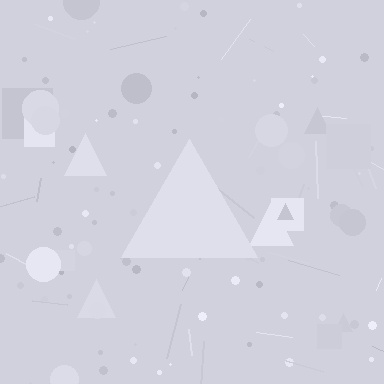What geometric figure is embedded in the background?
A triangle is embedded in the background.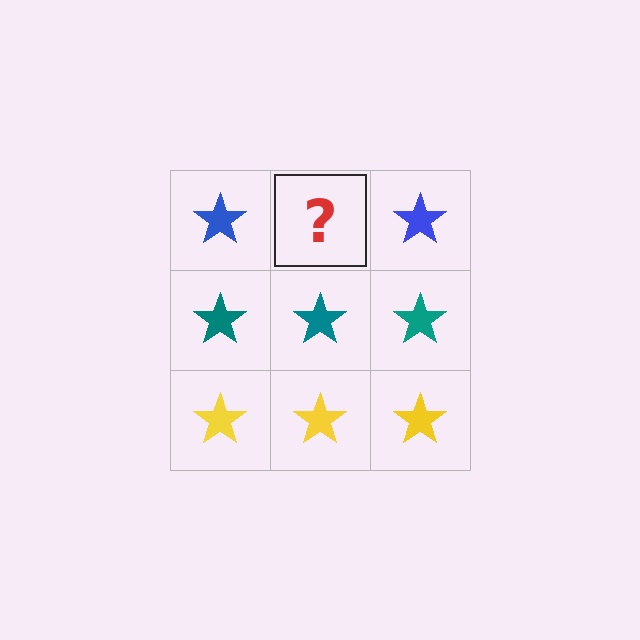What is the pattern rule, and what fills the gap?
The rule is that each row has a consistent color. The gap should be filled with a blue star.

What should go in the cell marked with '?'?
The missing cell should contain a blue star.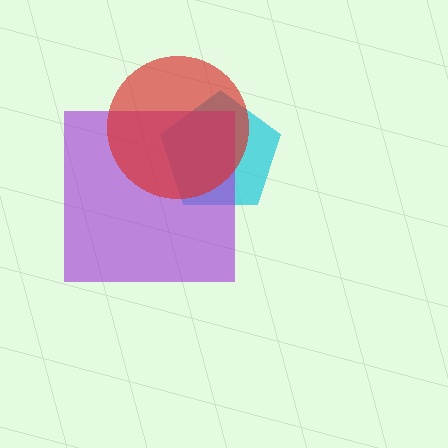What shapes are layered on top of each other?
The layered shapes are: a cyan pentagon, a purple square, a red circle.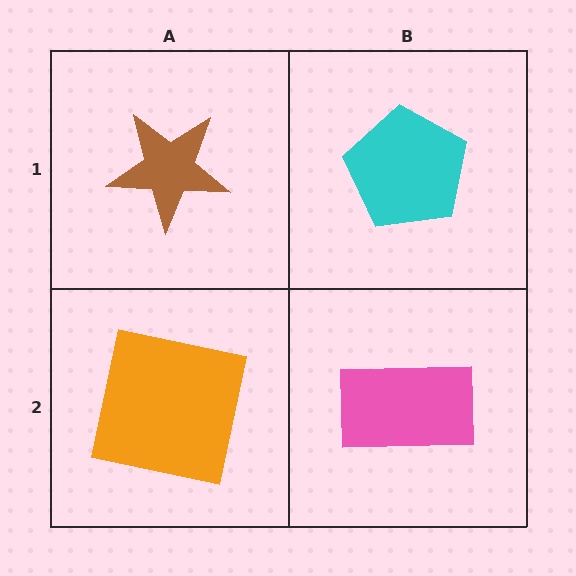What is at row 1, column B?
A cyan pentagon.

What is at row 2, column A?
An orange square.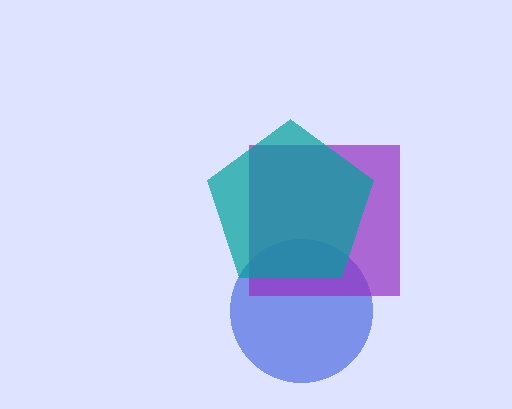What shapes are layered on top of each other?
The layered shapes are: a blue circle, a purple square, a teal pentagon.